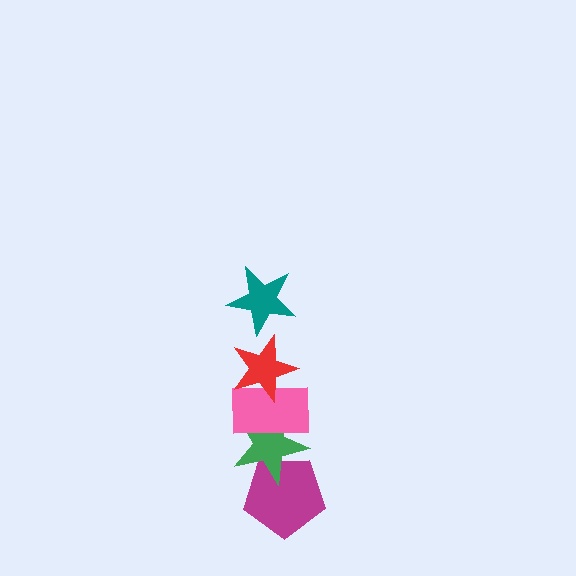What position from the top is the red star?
The red star is 2nd from the top.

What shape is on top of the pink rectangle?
The red star is on top of the pink rectangle.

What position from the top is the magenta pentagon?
The magenta pentagon is 5th from the top.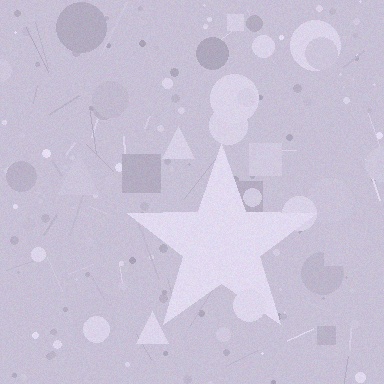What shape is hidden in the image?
A star is hidden in the image.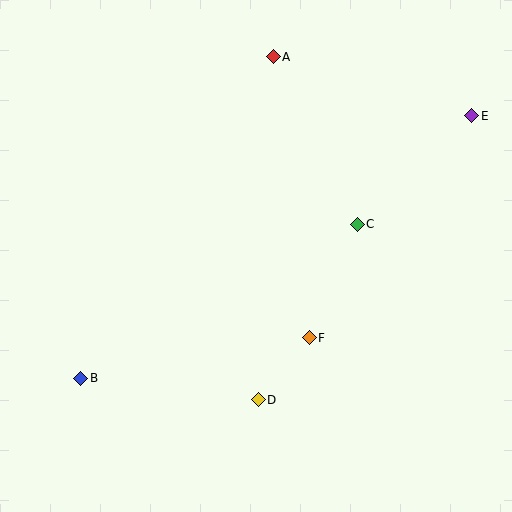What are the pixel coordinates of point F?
Point F is at (309, 338).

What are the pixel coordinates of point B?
Point B is at (81, 378).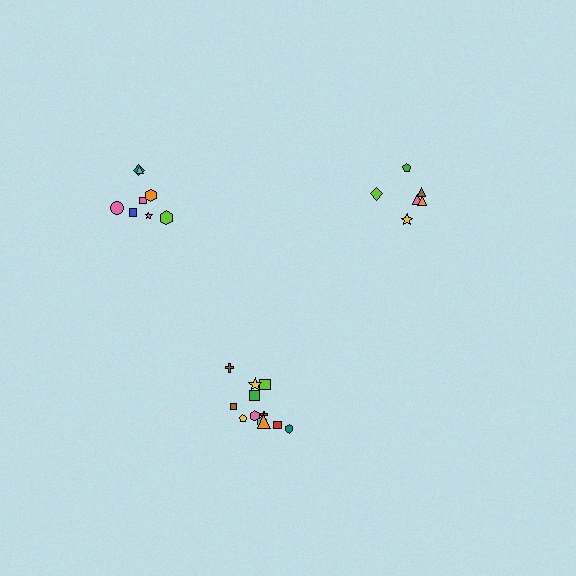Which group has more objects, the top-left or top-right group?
The top-left group.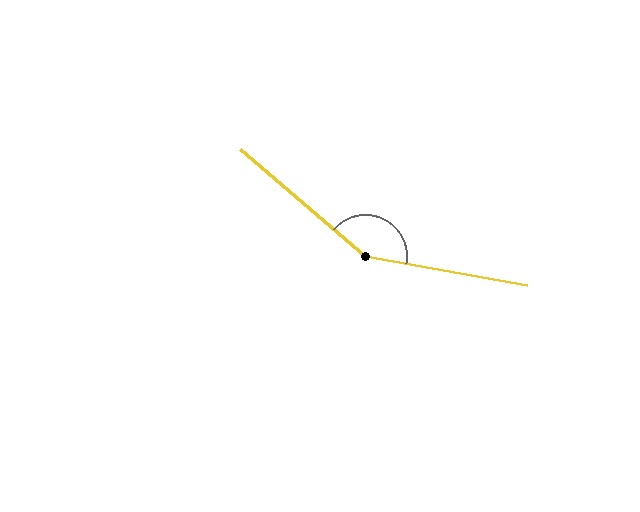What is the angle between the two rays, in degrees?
Approximately 149 degrees.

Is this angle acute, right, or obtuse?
It is obtuse.